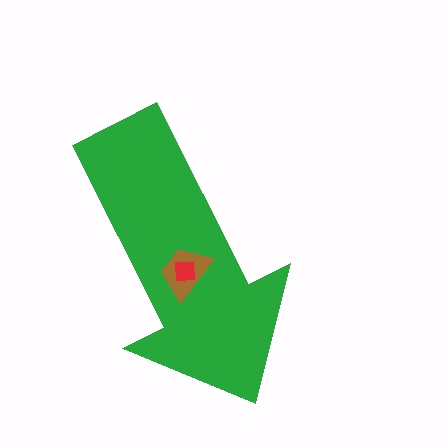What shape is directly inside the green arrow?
The brown trapezoid.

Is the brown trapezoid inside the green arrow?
Yes.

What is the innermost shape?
The red square.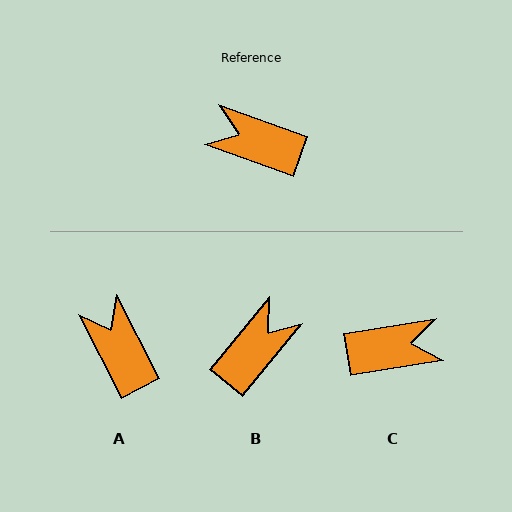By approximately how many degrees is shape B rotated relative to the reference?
Approximately 110 degrees clockwise.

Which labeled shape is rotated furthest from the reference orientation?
C, about 151 degrees away.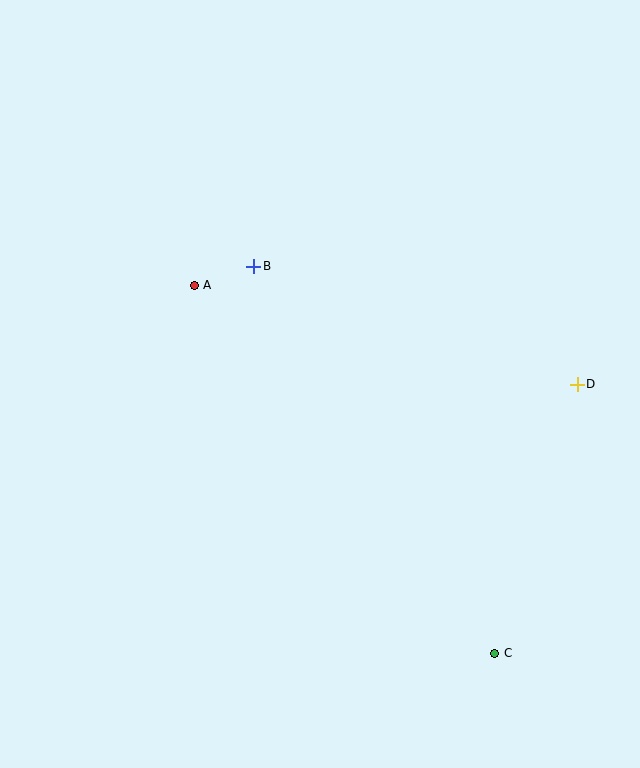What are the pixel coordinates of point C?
Point C is at (495, 653).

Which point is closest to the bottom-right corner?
Point C is closest to the bottom-right corner.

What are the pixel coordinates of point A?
Point A is at (194, 285).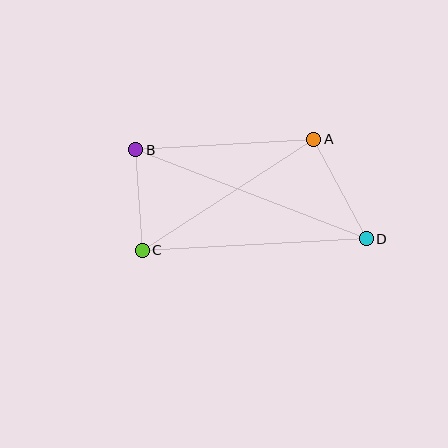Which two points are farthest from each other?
Points B and D are farthest from each other.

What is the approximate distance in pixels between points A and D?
The distance between A and D is approximately 112 pixels.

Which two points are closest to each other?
Points B and C are closest to each other.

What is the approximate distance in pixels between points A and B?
The distance between A and B is approximately 179 pixels.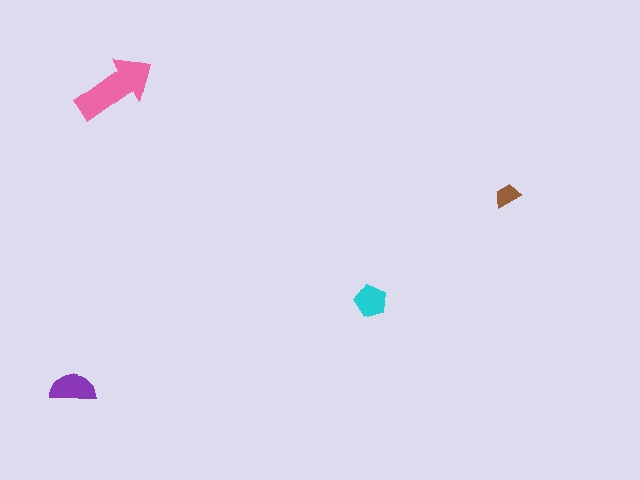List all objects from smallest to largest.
The brown trapezoid, the cyan pentagon, the purple semicircle, the pink arrow.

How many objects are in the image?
There are 4 objects in the image.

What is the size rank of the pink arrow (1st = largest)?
1st.